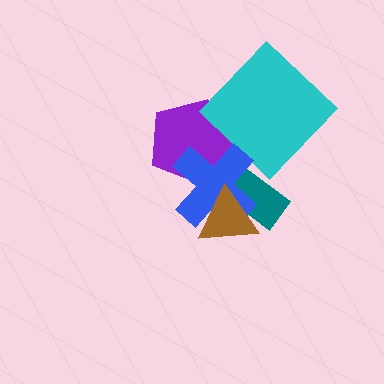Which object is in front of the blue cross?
The brown triangle is in front of the blue cross.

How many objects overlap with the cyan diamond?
1 object overlaps with the cyan diamond.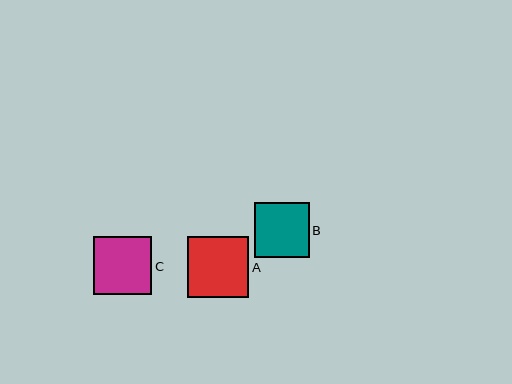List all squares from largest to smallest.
From largest to smallest: A, C, B.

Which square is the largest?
Square A is the largest with a size of approximately 61 pixels.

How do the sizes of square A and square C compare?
Square A and square C are approximately the same size.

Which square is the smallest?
Square B is the smallest with a size of approximately 55 pixels.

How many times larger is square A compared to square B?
Square A is approximately 1.1 times the size of square B.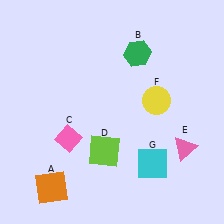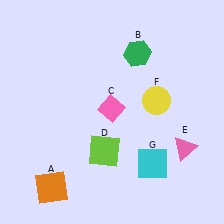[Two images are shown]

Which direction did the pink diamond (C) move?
The pink diamond (C) moved right.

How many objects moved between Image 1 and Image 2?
1 object moved between the two images.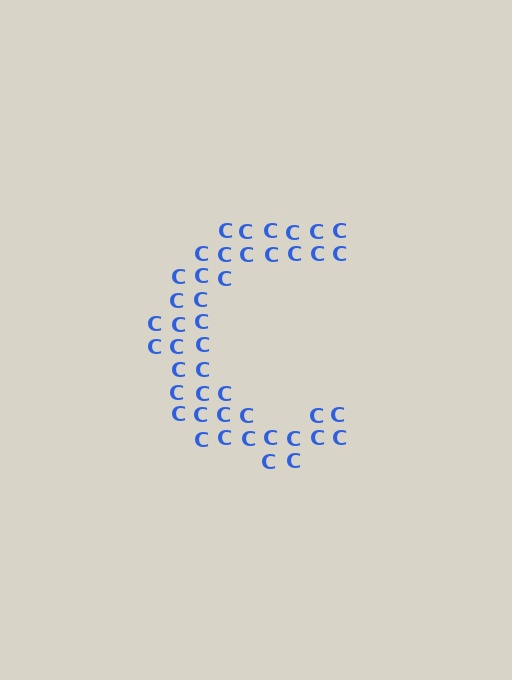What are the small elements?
The small elements are letter C's.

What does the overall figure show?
The overall figure shows the letter C.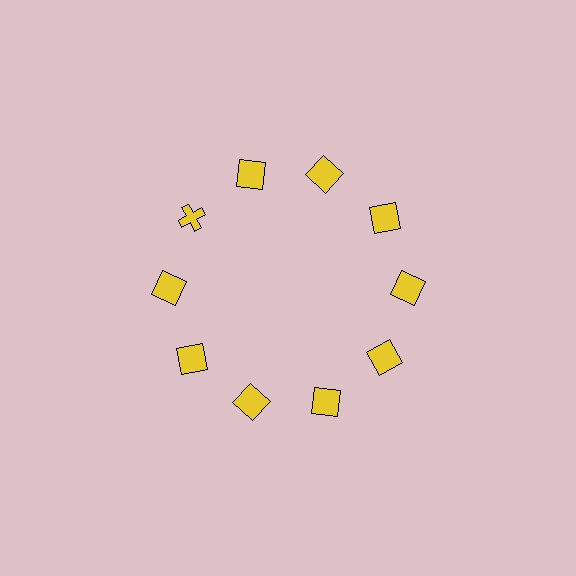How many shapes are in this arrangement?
There are 10 shapes arranged in a ring pattern.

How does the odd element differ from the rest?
It has a different shape: cross instead of square.